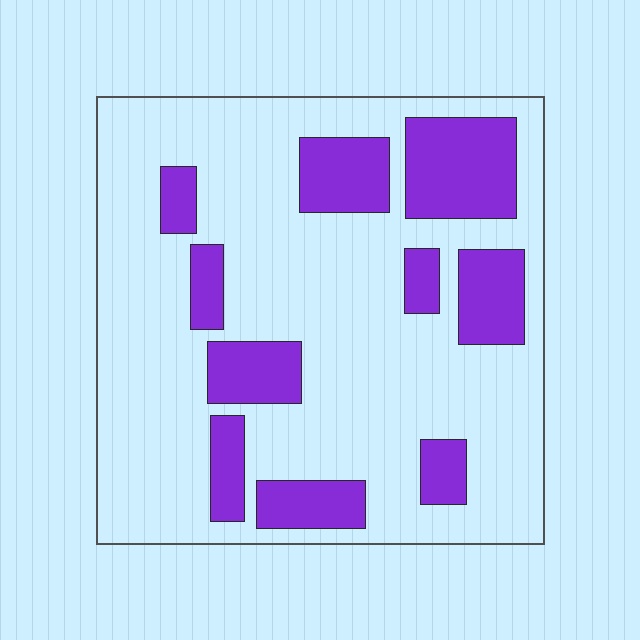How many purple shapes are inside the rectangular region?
10.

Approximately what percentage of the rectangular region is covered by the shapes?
Approximately 25%.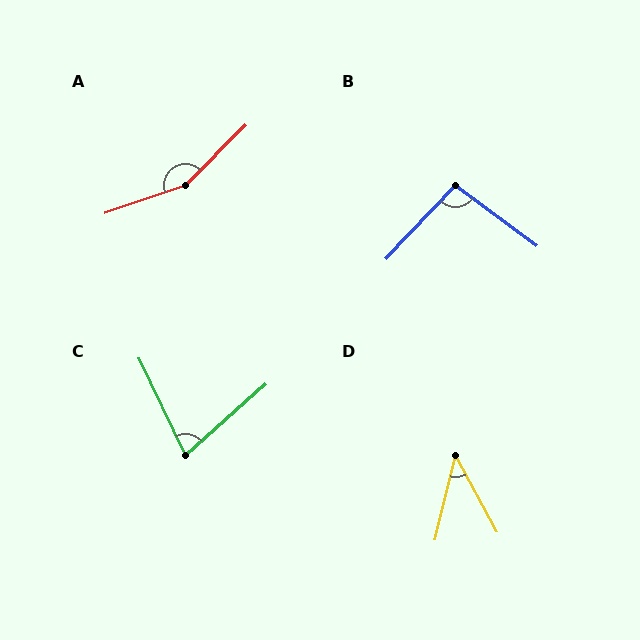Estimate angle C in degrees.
Approximately 74 degrees.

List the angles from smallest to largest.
D (42°), C (74°), B (97°), A (153°).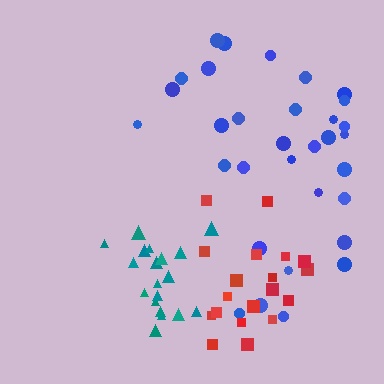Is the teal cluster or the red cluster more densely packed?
Teal.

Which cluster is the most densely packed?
Teal.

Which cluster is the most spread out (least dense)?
Blue.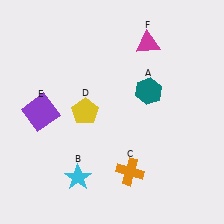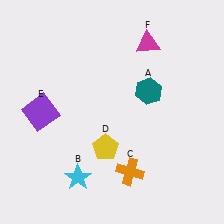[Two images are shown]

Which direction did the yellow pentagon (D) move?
The yellow pentagon (D) moved down.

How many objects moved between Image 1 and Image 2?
1 object moved between the two images.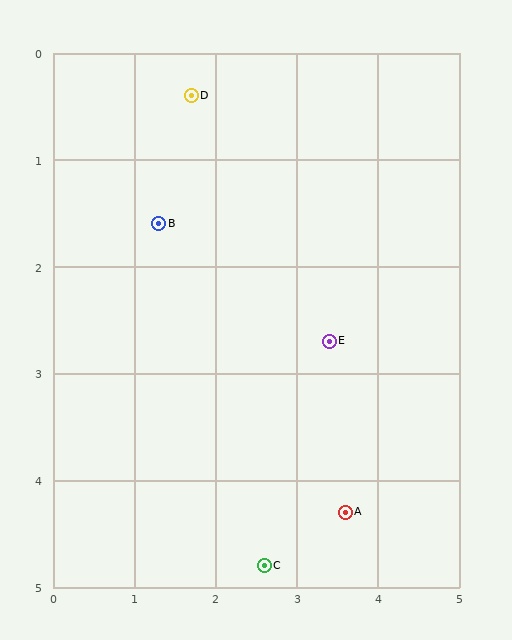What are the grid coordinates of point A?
Point A is at approximately (3.6, 4.3).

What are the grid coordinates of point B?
Point B is at approximately (1.3, 1.6).